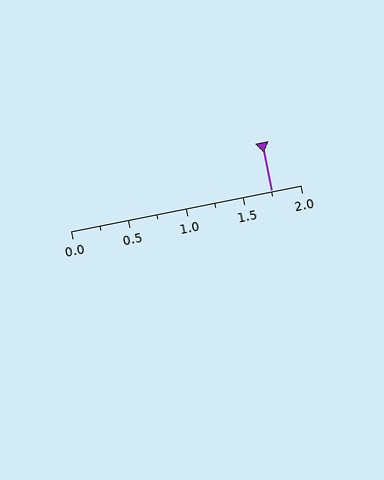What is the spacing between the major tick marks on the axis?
The major ticks are spaced 0.5 apart.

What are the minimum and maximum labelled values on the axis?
The axis runs from 0.0 to 2.0.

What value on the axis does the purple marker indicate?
The marker indicates approximately 1.75.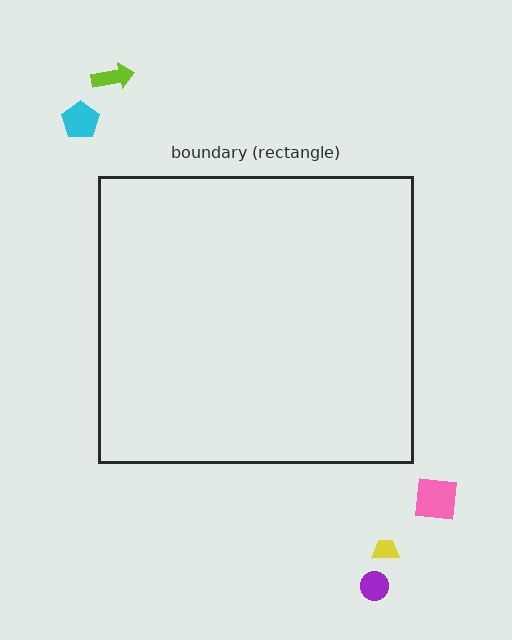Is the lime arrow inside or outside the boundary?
Outside.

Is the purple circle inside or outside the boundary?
Outside.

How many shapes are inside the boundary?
0 inside, 5 outside.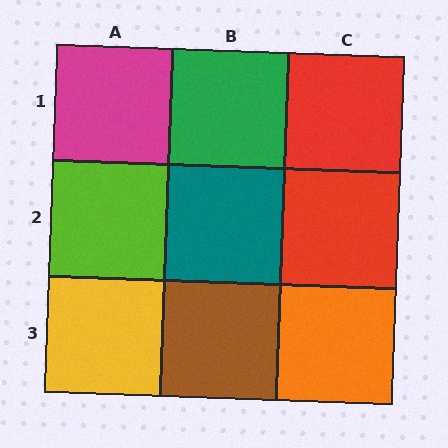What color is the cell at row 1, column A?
Magenta.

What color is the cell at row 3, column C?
Orange.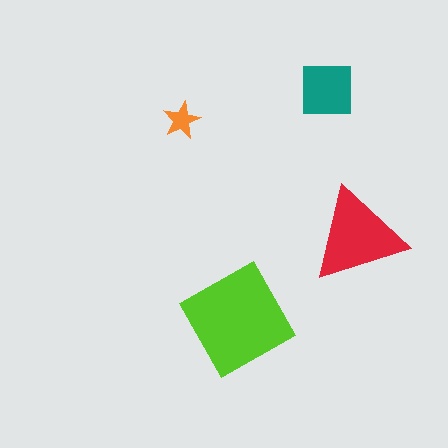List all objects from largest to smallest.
The lime diamond, the red triangle, the teal square, the orange star.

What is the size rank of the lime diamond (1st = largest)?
1st.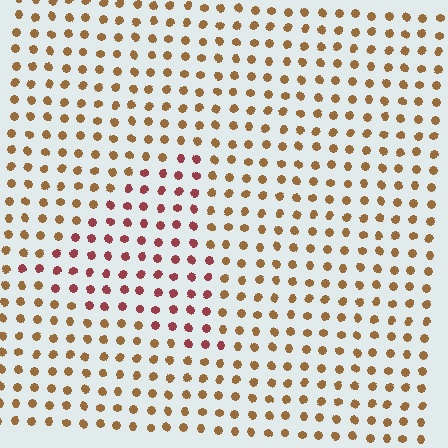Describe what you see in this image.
The image is filled with small brown elements in a uniform arrangement. A triangle-shaped region is visible where the elements are tinted to a slightly different hue, forming a subtle color boundary.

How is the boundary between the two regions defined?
The boundary is defined purely by a slight shift in hue (about 40 degrees). Spacing, size, and orientation are identical on both sides.